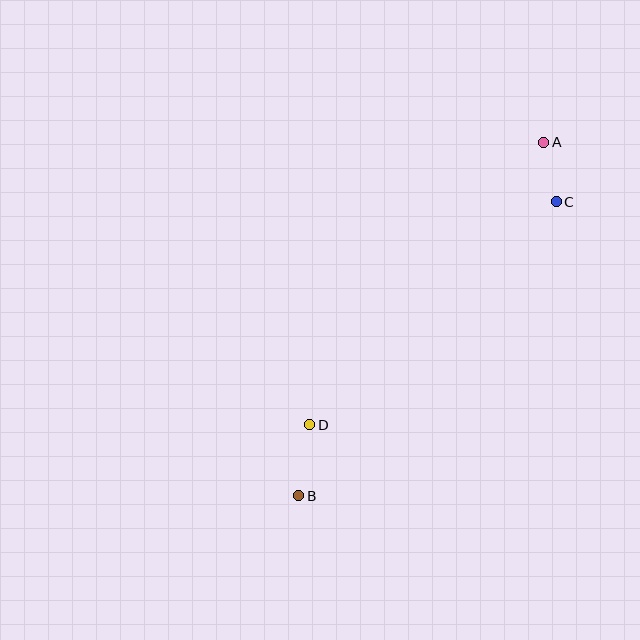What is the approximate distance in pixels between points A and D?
The distance between A and D is approximately 367 pixels.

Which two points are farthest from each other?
Points A and B are farthest from each other.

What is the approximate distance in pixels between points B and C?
The distance between B and C is approximately 391 pixels.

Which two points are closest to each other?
Points A and C are closest to each other.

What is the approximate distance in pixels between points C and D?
The distance between C and D is approximately 332 pixels.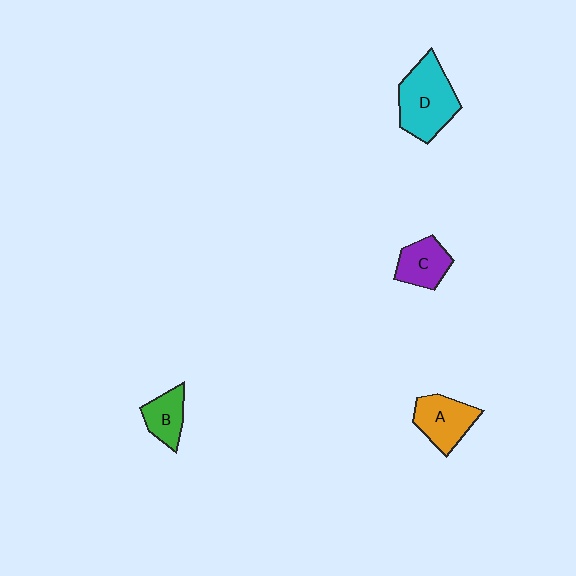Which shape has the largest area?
Shape D (cyan).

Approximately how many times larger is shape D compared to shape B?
Approximately 2.0 times.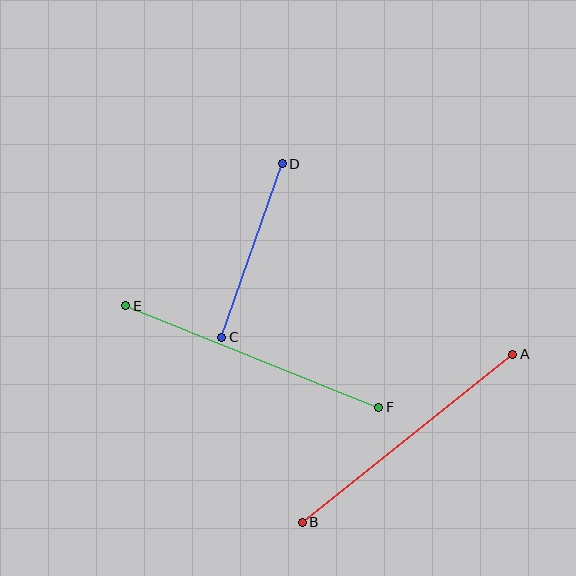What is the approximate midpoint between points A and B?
The midpoint is at approximately (408, 438) pixels.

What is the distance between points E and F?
The distance is approximately 273 pixels.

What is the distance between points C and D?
The distance is approximately 184 pixels.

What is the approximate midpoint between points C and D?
The midpoint is at approximately (252, 251) pixels.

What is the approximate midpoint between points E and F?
The midpoint is at approximately (252, 356) pixels.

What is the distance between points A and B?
The distance is approximately 269 pixels.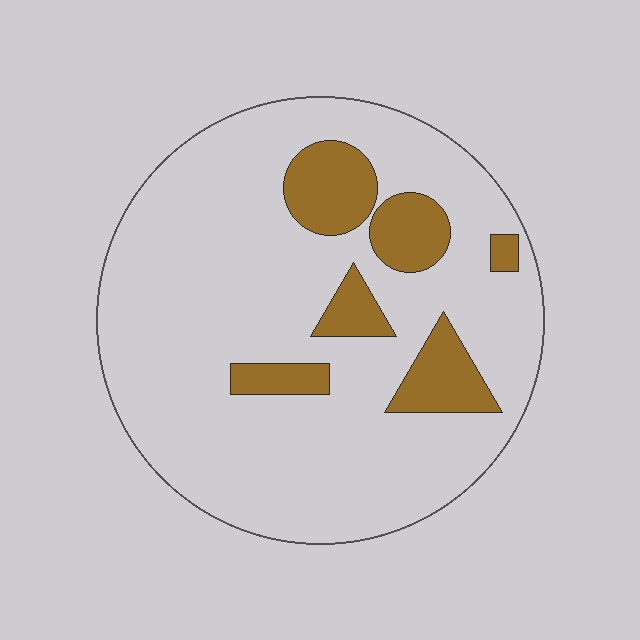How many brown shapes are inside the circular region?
6.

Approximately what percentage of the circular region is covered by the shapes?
Approximately 15%.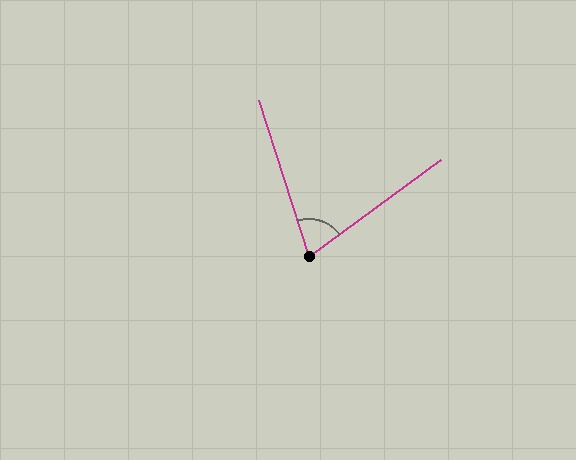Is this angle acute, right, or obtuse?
It is acute.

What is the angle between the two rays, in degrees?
Approximately 71 degrees.